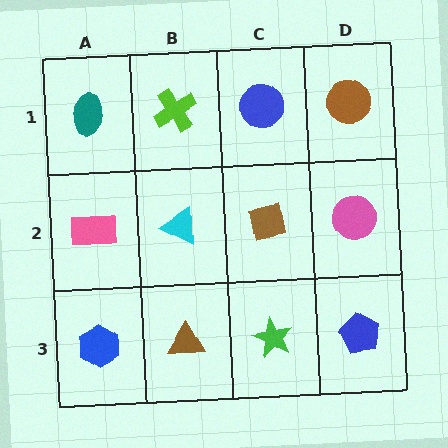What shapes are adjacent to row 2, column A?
A teal ellipse (row 1, column A), a blue hexagon (row 3, column A), a cyan triangle (row 2, column B).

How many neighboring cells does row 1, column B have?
3.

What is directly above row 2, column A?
A teal ellipse.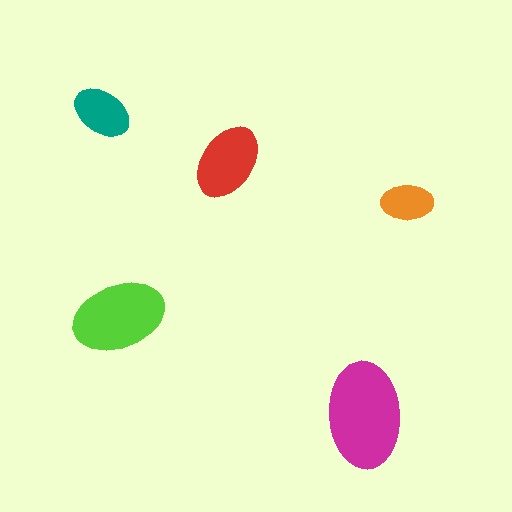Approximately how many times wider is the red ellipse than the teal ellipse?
About 1.5 times wider.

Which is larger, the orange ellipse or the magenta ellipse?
The magenta one.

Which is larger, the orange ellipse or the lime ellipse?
The lime one.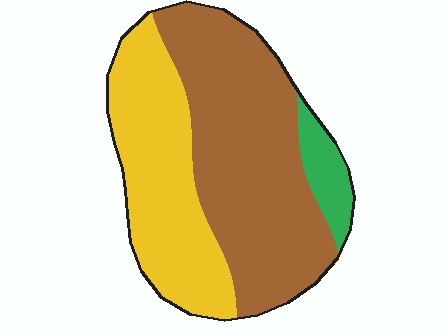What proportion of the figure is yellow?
Yellow takes up between a third and a half of the figure.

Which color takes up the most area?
Brown, at roughly 55%.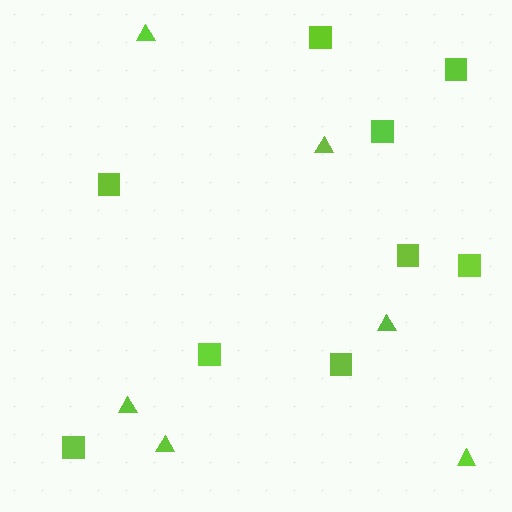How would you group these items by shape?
There are 2 groups: one group of triangles (6) and one group of squares (9).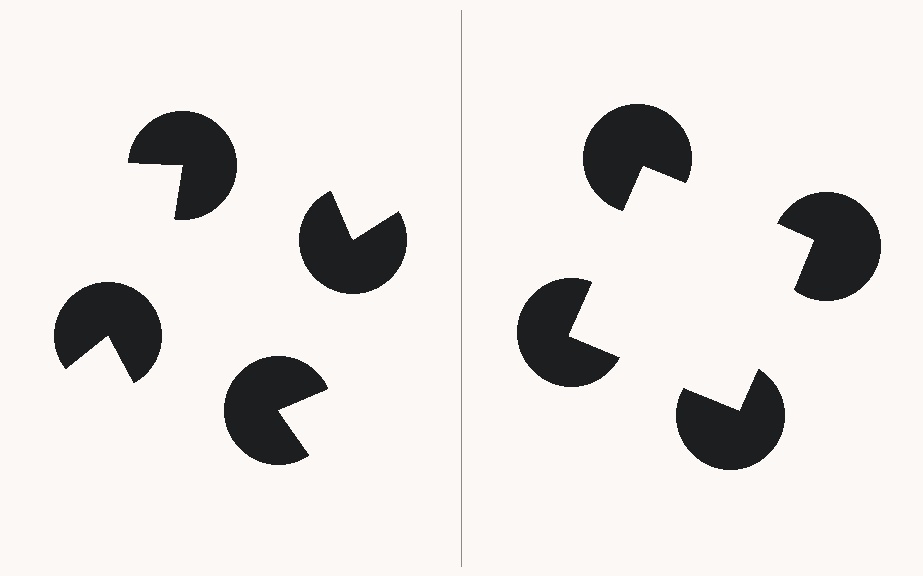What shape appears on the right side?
An illusory square.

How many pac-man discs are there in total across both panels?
8 — 4 on each side.